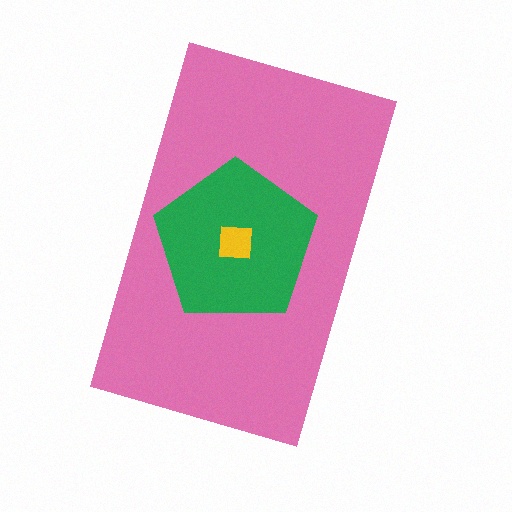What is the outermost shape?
The pink rectangle.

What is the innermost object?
The yellow square.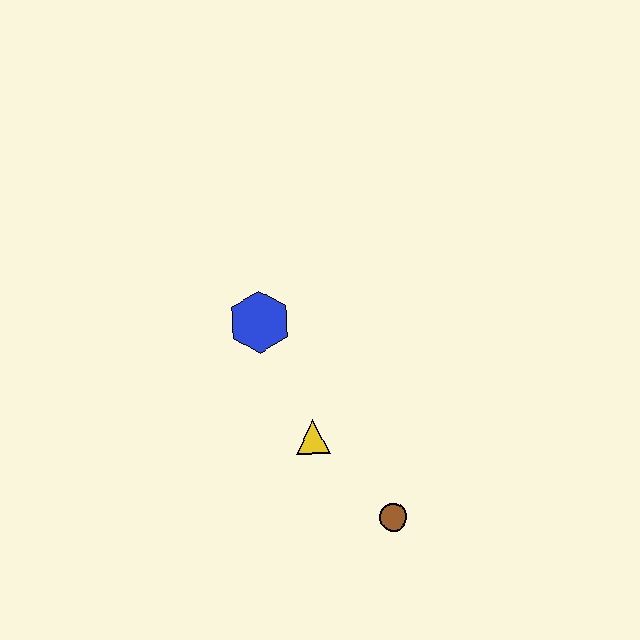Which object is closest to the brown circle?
The yellow triangle is closest to the brown circle.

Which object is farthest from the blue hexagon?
The brown circle is farthest from the blue hexagon.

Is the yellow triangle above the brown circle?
Yes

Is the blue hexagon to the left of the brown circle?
Yes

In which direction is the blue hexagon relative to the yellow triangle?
The blue hexagon is above the yellow triangle.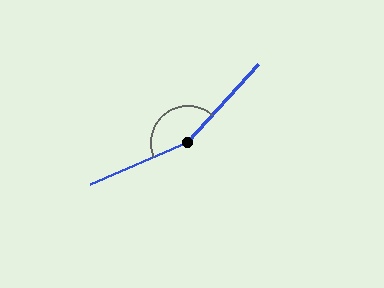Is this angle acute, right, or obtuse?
It is obtuse.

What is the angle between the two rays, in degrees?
Approximately 155 degrees.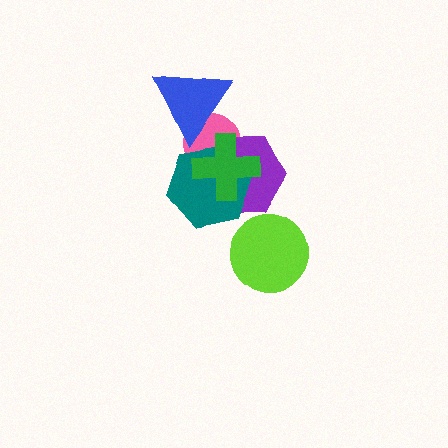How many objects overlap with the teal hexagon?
3 objects overlap with the teal hexagon.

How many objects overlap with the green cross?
3 objects overlap with the green cross.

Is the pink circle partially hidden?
Yes, it is partially covered by another shape.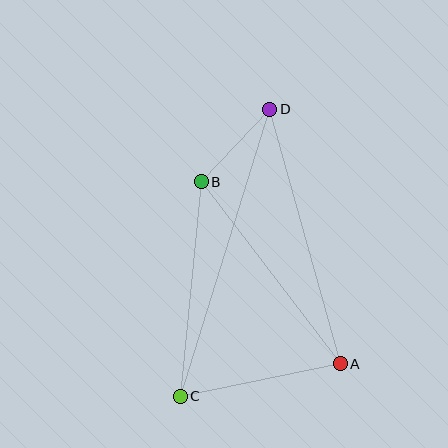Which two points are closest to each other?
Points B and D are closest to each other.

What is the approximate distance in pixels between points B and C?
The distance between B and C is approximately 215 pixels.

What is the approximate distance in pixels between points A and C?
The distance between A and C is approximately 163 pixels.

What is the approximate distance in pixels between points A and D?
The distance between A and D is approximately 264 pixels.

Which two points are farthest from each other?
Points C and D are farthest from each other.